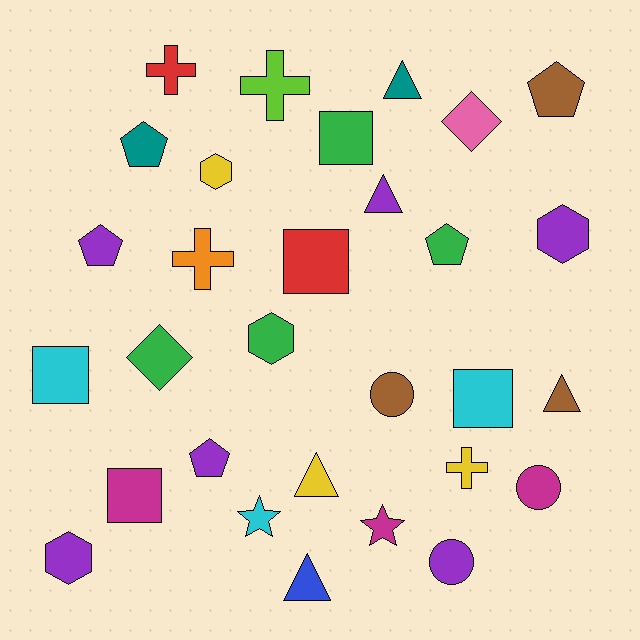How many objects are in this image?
There are 30 objects.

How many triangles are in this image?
There are 5 triangles.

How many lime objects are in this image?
There is 1 lime object.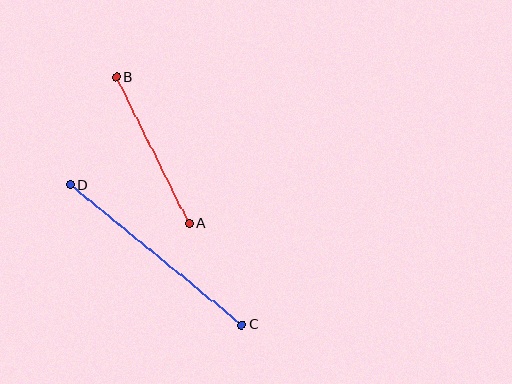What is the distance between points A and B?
The distance is approximately 164 pixels.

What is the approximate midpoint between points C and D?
The midpoint is at approximately (156, 255) pixels.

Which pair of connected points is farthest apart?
Points C and D are farthest apart.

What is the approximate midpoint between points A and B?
The midpoint is at approximately (153, 150) pixels.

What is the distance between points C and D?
The distance is approximately 222 pixels.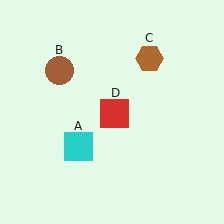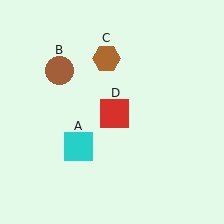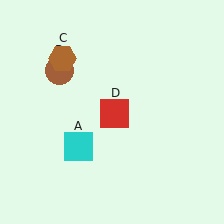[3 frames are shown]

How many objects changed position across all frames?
1 object changed position: brown hexagon (object C).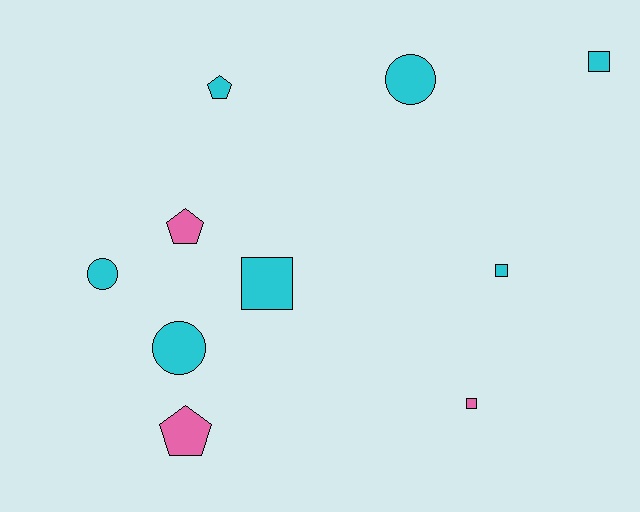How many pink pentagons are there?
There are 2 pink pentagons.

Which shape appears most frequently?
Square, with 4 objects.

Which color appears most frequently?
Cyan, with 7 objects.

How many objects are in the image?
There are 10 objects.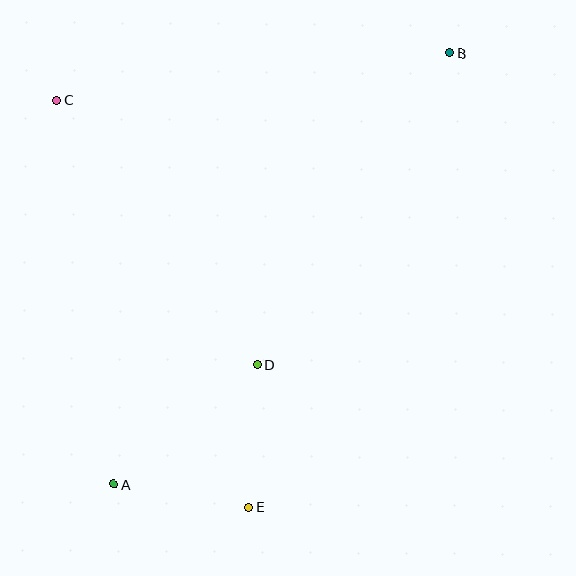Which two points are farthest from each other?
Points A and B are farthest from each other.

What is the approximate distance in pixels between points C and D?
The distance between C and D is approximately 332 pixels.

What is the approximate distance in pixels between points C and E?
The distance between C and E is approximately 450 pixels.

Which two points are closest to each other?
Points A and E are closest to each other.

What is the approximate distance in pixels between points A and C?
The distance between A and C is approximately 388 pixels.